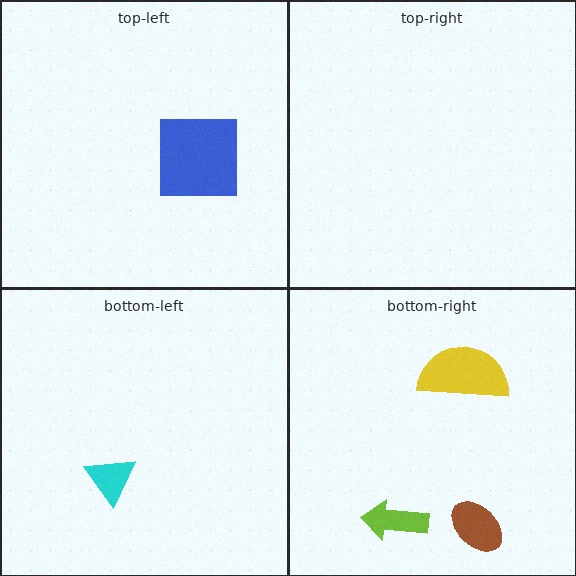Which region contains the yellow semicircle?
The bottom-right region.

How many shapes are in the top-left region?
1.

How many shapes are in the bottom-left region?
1.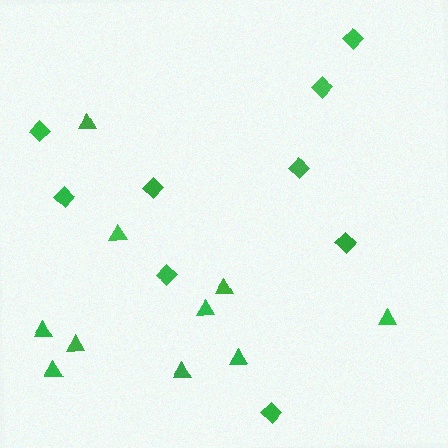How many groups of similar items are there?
There are 2 groups: one group of triangles (10) and one group of diamonds (9).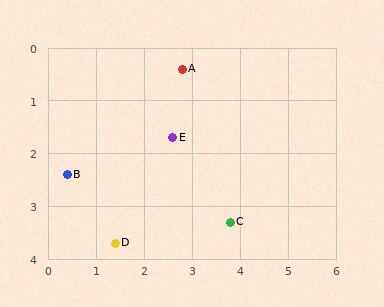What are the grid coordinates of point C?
Point C is at approximately (3.8, 3.3).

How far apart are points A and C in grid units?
Points A and C are about 3.1 grid units apart.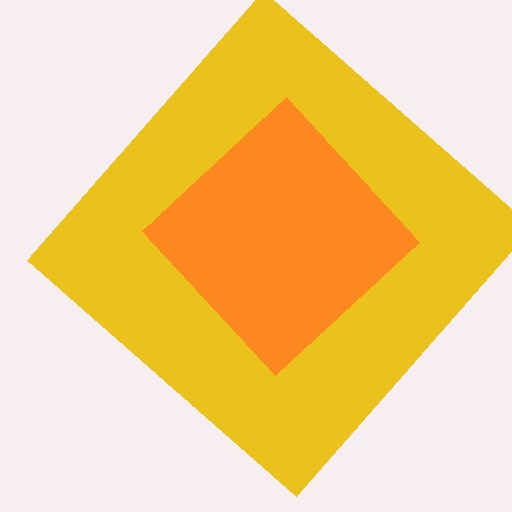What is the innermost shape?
The orange diamond.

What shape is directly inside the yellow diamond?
The orange diamond.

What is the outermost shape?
The yellow diamond.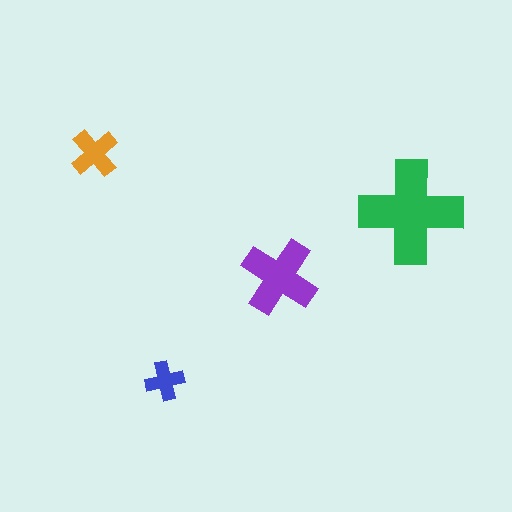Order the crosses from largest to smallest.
the green one, the purple one, the orange one, the blue one.